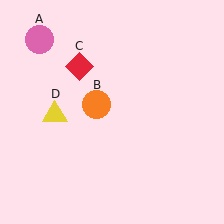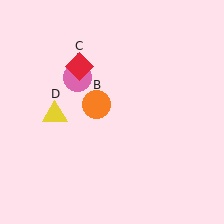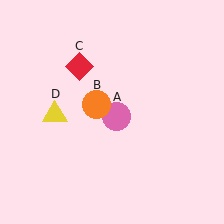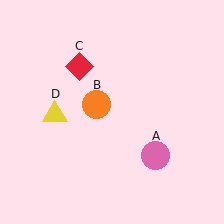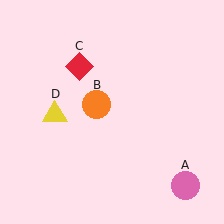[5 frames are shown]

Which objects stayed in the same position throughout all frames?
Orange circle (object B) and red diamond (object C) and yellow triangle (object D) remained stationary.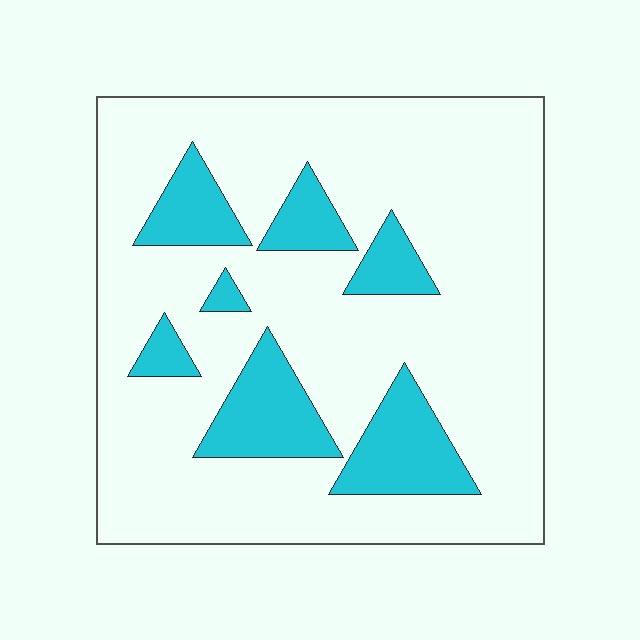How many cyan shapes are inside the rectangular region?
7.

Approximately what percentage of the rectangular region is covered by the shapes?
Approximately 20%.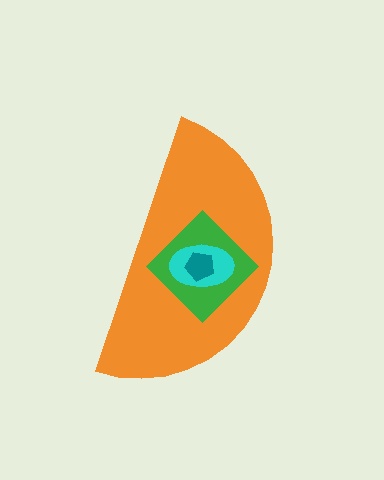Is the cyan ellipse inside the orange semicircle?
Yes.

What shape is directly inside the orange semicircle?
The green diamond.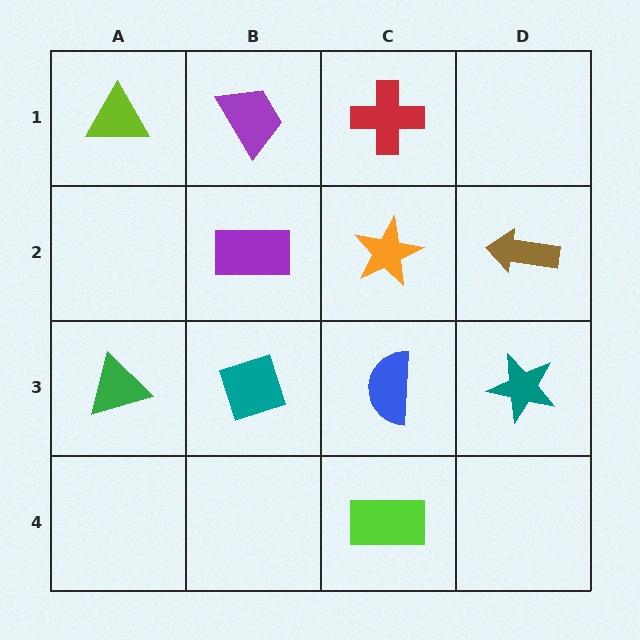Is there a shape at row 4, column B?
No, that cell is empty.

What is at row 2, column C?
An orange star.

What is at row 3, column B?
A teal diamond.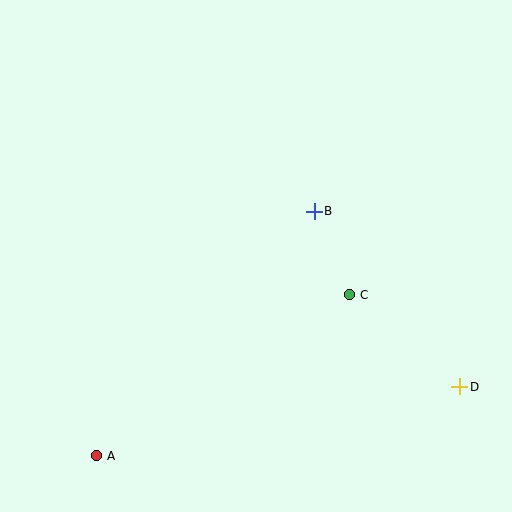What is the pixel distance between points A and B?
The distance between A and B is 327 pixels.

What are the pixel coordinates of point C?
Point C is at (350, 295).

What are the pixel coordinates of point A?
Point A is at (97, 456).